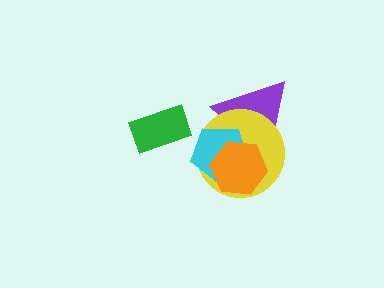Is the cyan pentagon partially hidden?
Yes, it is partially covered by another shape.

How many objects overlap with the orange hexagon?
3 objects overlap with the orange hexagon.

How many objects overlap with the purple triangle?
3 objects overlap with the purple triangle.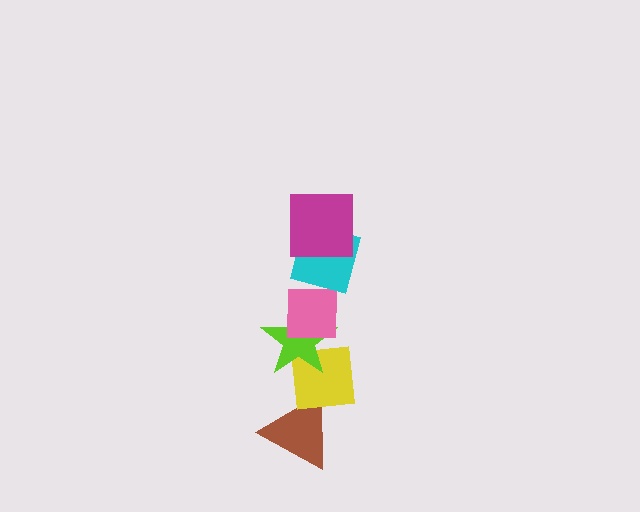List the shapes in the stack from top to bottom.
From top to bottom: the magenta square, the cyan square, the pink square, the lime star, the yellow square, the brown triangle.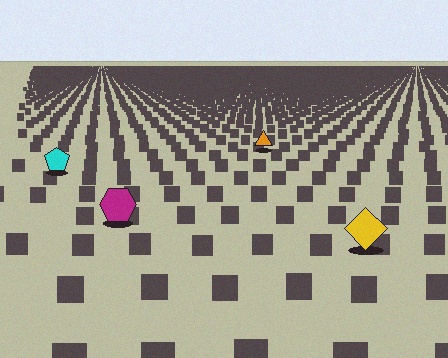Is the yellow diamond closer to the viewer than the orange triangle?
Yes. The yellow diamond is closer — you can tell from the texture gradient: the ground texture is coarser near it.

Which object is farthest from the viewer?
The orange triangle is farthest from the viewer. It appears smaller and the ground texture around it is denser.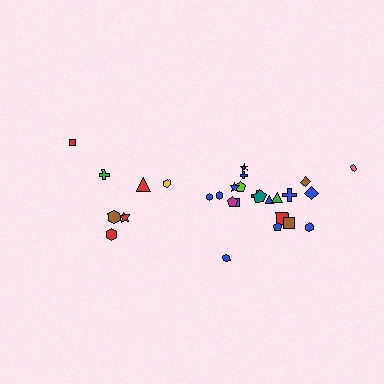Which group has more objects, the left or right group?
The right group.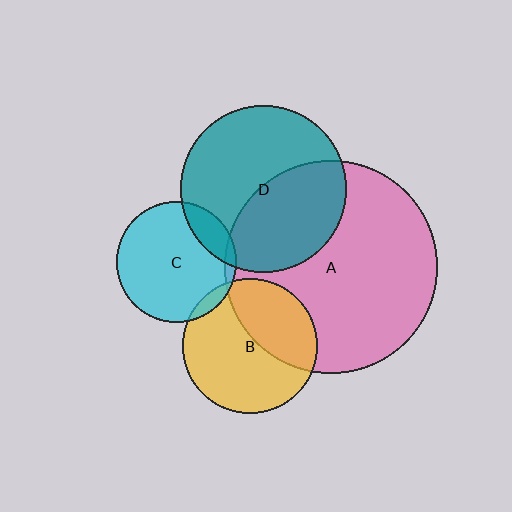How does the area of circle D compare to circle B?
Approximately 1.5 times.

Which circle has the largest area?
Circle A (pink).